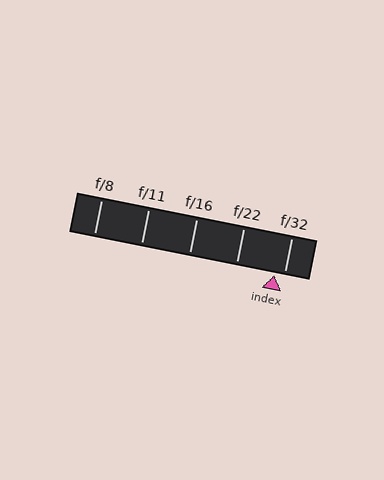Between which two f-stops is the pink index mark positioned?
The index mark is between f/22 and f/32.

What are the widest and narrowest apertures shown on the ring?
The widest aperture shown is f/8 and the narrowest is f/32.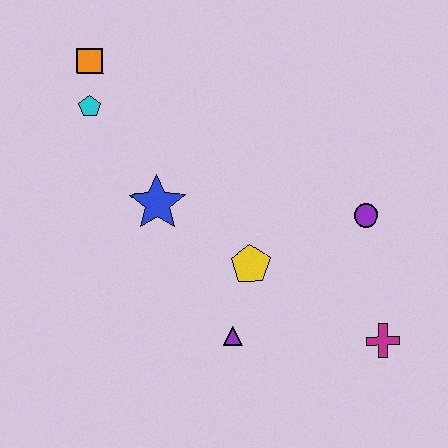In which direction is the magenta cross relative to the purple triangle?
The magenta cross is to the right of the purple triangle.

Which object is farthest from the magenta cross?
The orange square is farthest from the magenta cross.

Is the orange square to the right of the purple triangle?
No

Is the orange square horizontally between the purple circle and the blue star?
No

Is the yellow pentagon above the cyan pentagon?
No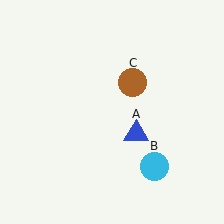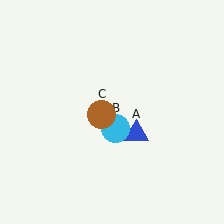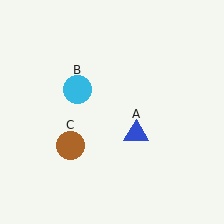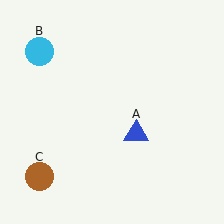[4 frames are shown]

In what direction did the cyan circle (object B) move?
The cyan circle (object B) moved up and to the left.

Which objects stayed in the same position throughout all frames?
Blue triangle (object A) remained stationary.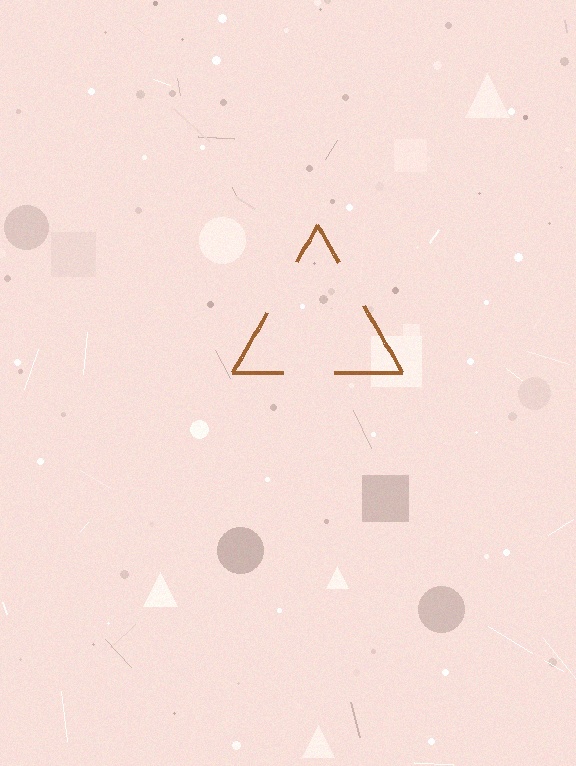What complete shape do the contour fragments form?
The contour fragments form a triangle.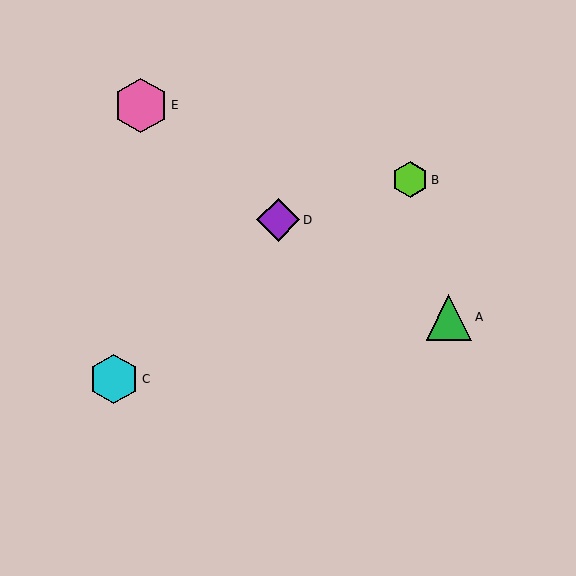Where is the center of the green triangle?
The center of the green triangle is at (449, 317).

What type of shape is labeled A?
Shape A is a green triangle.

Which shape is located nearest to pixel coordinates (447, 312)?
The green triangle (labeled A) at (449, 317) is nearest to that location.